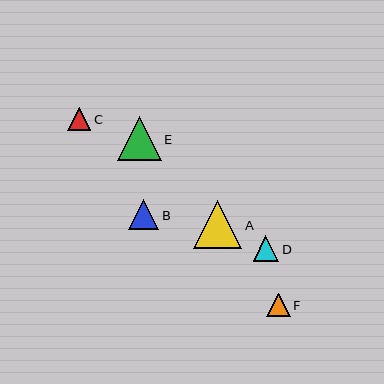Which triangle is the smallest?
Triangle C is the smallest with a size of approximately 23 pixels.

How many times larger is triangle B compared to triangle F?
Triangle B is approximately 1.3 times the size of triangle F.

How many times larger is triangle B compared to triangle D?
Triangle B is approximately 1.2 times the size of triangle D.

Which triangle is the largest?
Triangle A is the largest with a size of approximately 48 pixels.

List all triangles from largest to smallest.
From largest to smallest: A, E, B, D, F, C.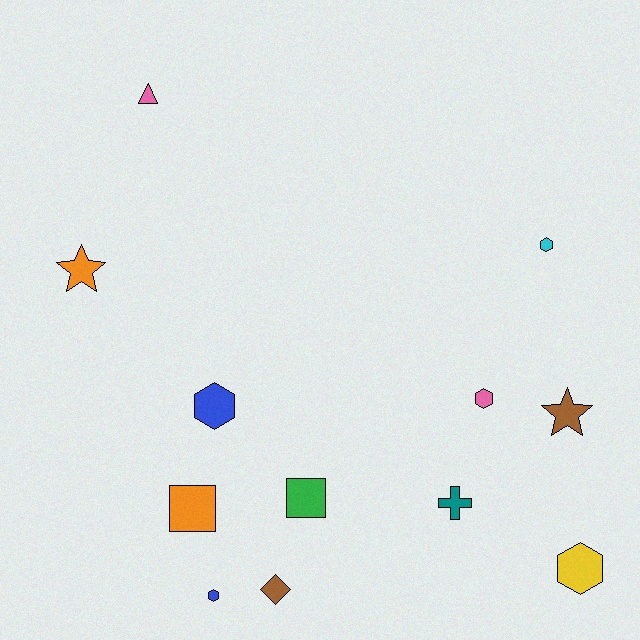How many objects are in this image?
There are 12 objects.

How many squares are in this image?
There are 2 squares.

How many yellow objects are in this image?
There is 1 yellow object.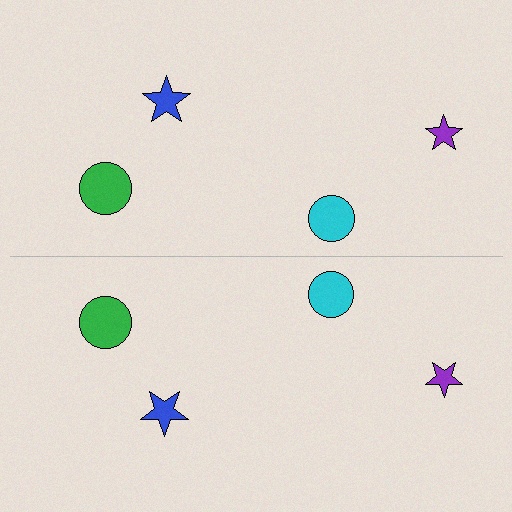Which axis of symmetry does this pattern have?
The pattern has a horizontal axis of symmetry running through the center of the image.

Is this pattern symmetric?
Yes, this pattern has bilateral (reflection) symmetry.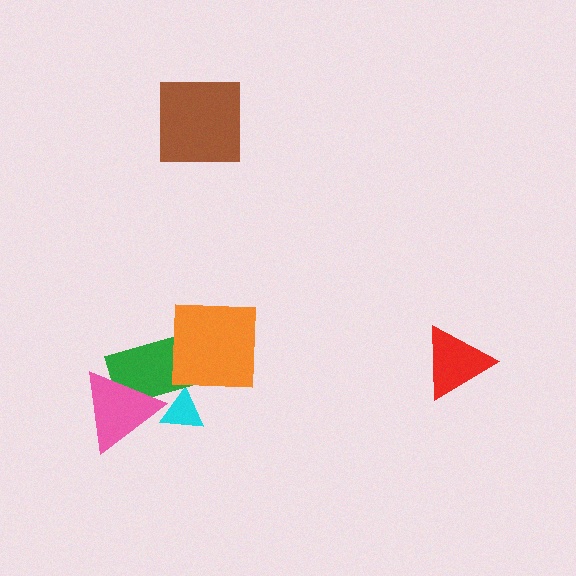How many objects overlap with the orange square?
1 object overlaps with the orange square.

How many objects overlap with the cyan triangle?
2 objects overlap with the cyan triangle.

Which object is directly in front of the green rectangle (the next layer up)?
The pink triangle is directly in front of the green rectangle.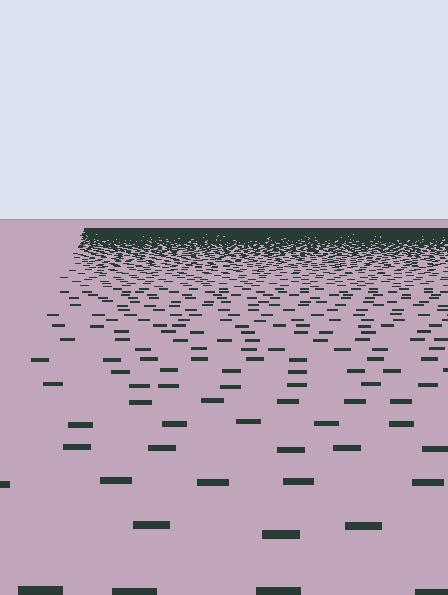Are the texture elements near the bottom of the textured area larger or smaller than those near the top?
Larger. Near the bottom, elements are closer to the viewer and appear at a bigger on-screen size.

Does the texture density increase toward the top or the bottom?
Density increases toward the top.